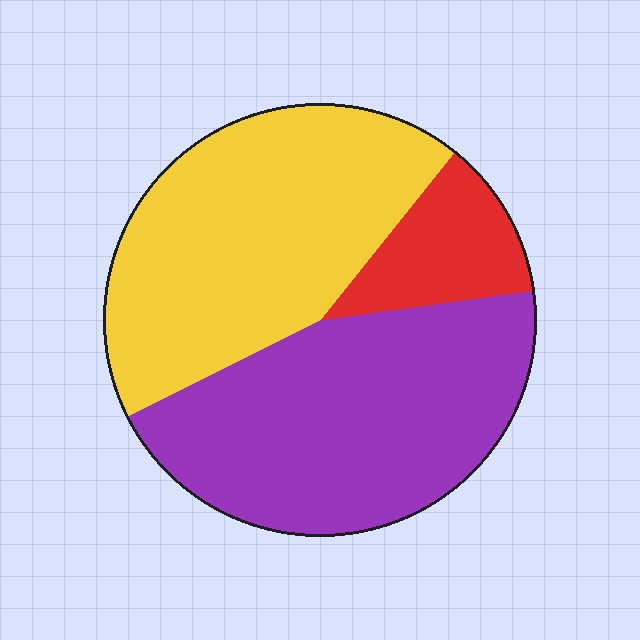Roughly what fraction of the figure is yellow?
Yellow covers around 45% of the figure.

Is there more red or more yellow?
Yellow.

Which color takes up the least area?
Red, at roughly 10%.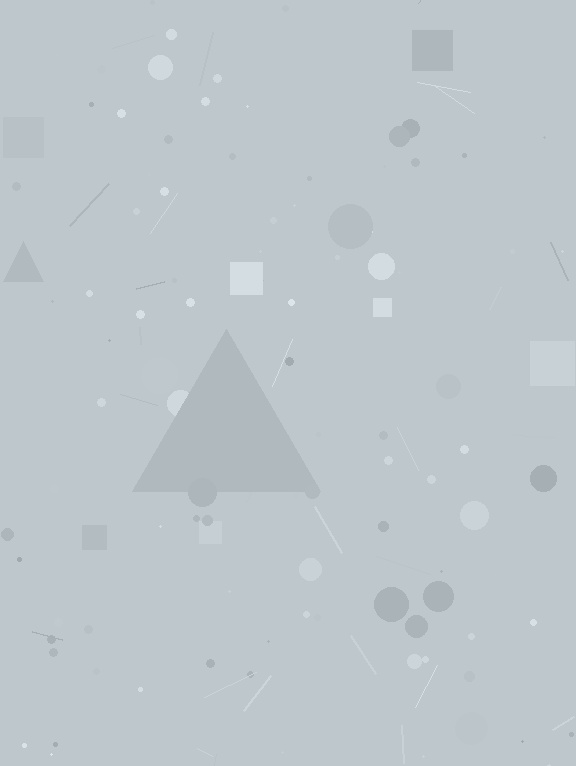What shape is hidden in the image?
A triangle is hidden in the image.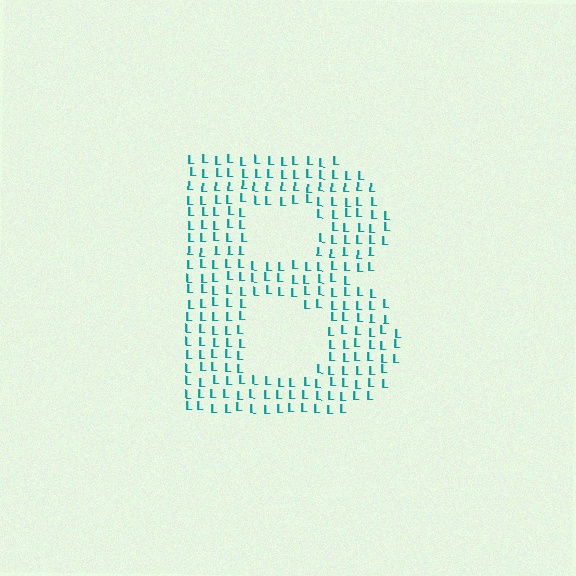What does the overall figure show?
The overall figure shows the letter B.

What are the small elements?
The small elements are letter L's.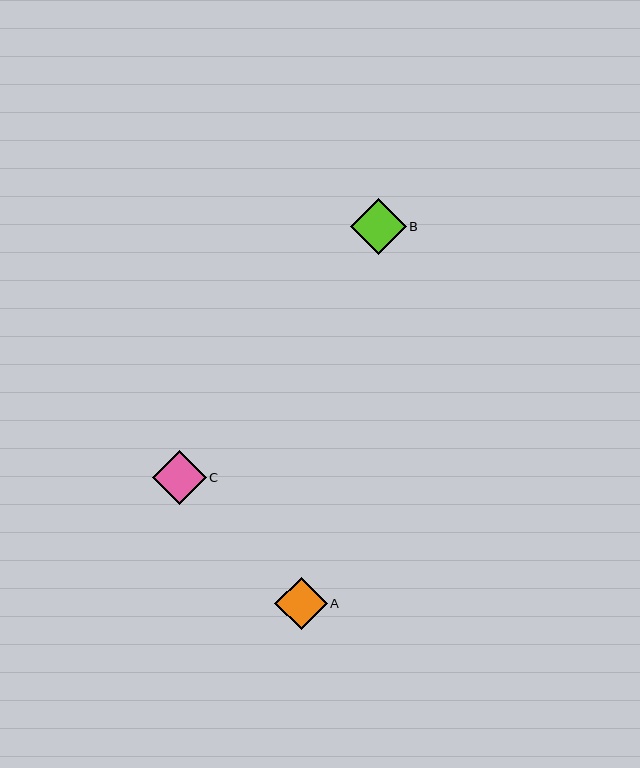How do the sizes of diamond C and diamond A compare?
Diamond C and diamond A are approximately the same size.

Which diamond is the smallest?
Diamond A is the smallest with a size of approximately 53 pixels.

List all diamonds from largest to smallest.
From largest to smallest: B, C, A.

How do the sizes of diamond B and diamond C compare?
Diamond B and diamond C are approximately the same size.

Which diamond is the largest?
Diamond B is the largest with a size of approximately 56 pixels.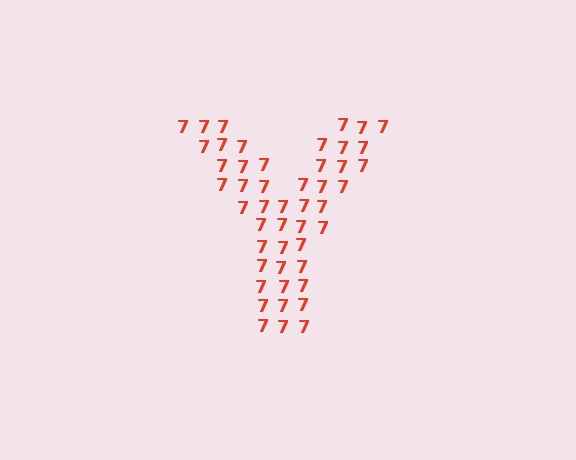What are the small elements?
The small elements are digit 7's.